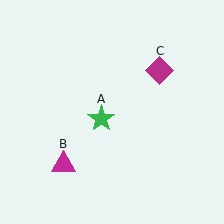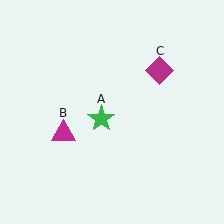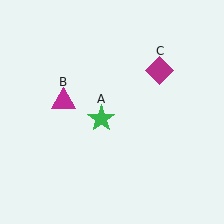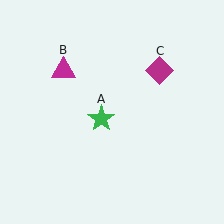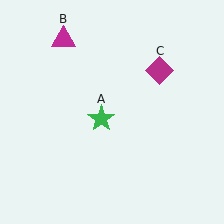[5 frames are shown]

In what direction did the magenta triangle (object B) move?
The magenta triangle (object B) moved up.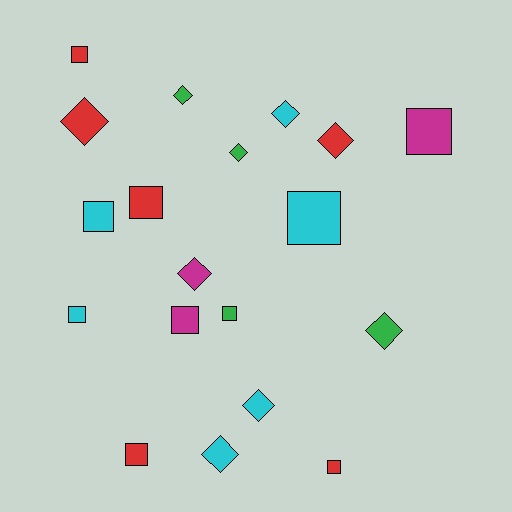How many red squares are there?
There are 4 red squares.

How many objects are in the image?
There are 19 objects.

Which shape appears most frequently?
Square, with 10 objects.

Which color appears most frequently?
Cyan, with 6 objects.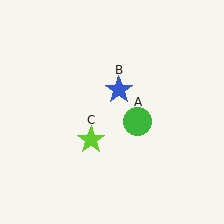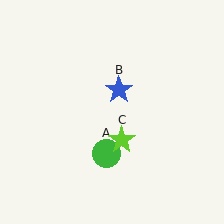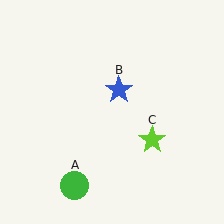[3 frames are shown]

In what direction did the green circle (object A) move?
The green circle (object A) moved down and to the left.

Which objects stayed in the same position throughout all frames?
Blue star (object B) remained stationary.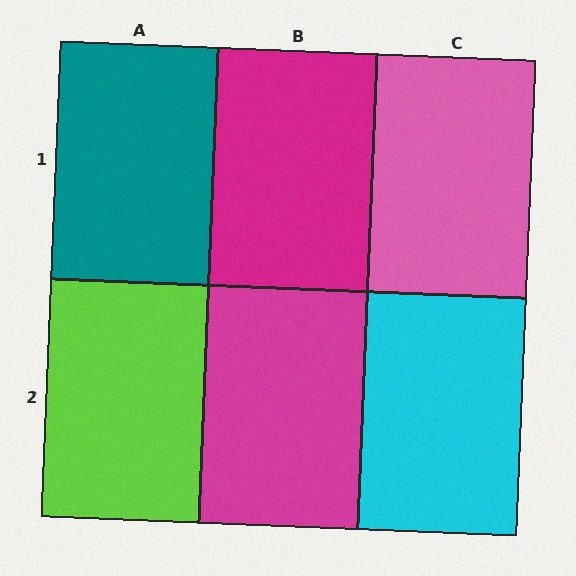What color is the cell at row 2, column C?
Cyan.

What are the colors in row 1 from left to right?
Teal, magenta, pink.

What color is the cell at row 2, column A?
Lime.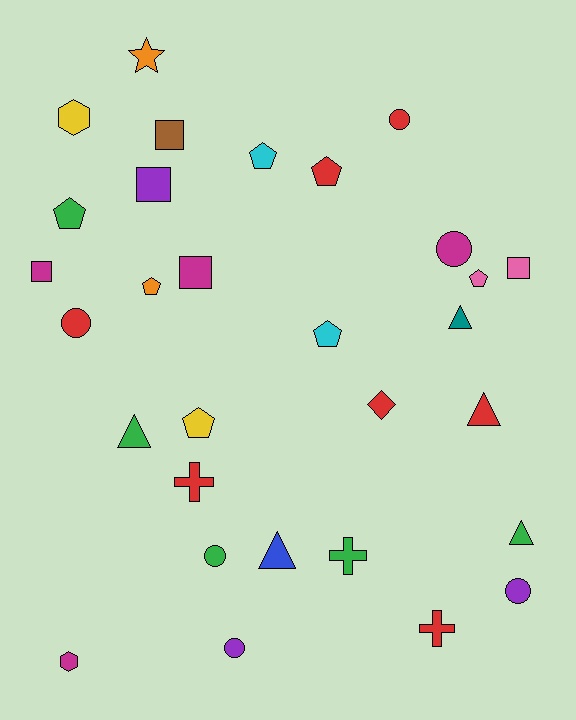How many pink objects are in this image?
There are 2 pink objects.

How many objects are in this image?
There are 30 objects.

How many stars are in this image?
There is 1 star.